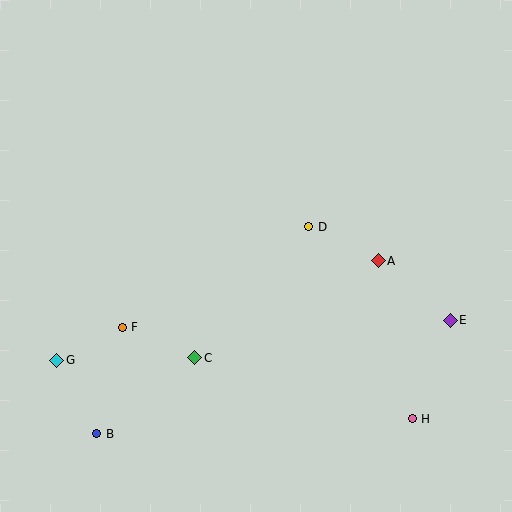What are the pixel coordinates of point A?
Point A is at (378, 261).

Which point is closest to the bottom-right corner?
Point H is closest to the bottom-right corner.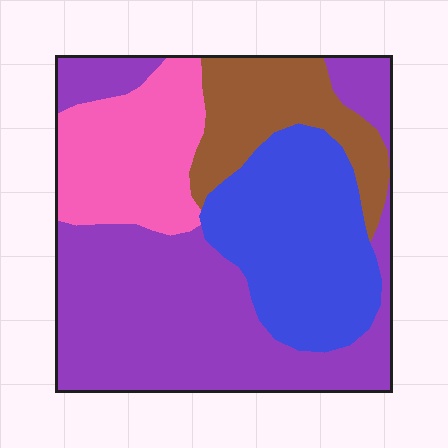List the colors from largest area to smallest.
From largest to smallest: purple, blue, pink, brown.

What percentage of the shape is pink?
Pink covers around 20% of the shape.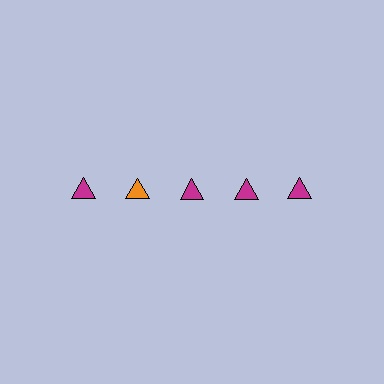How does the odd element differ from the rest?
It has a different color: orange instead of magenta.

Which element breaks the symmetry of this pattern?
The orange triangle in the top row, second from left column breaks the symmetry. All other shapes are magenta triangles.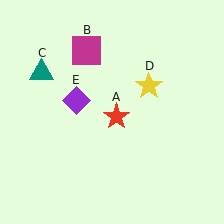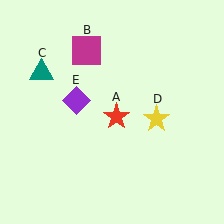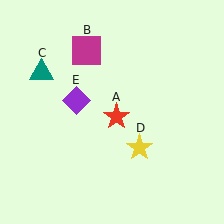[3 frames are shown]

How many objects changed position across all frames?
1 object changed position: yellow star (object D).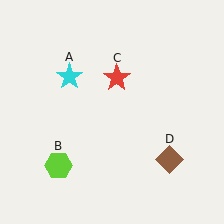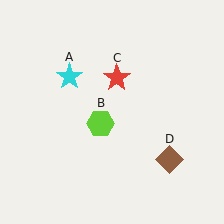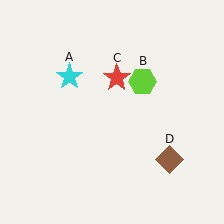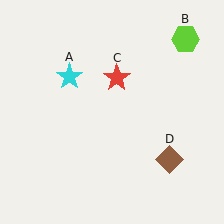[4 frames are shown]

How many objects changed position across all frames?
1 object changed position: lime hexagon (object B).